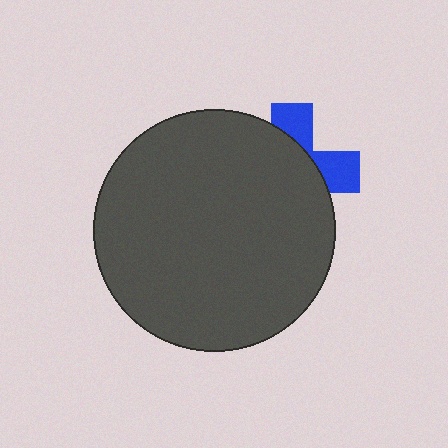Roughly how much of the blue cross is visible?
A small part of it is visible (roughly 32%).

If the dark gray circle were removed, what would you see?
You would see the complete blue cross.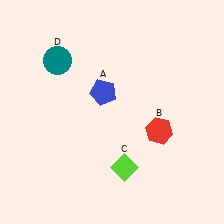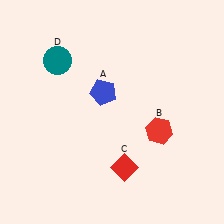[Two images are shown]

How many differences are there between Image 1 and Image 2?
There is 1 difference between the two images.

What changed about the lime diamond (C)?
In Image 1, C is lime. In Image 2, it changed to red.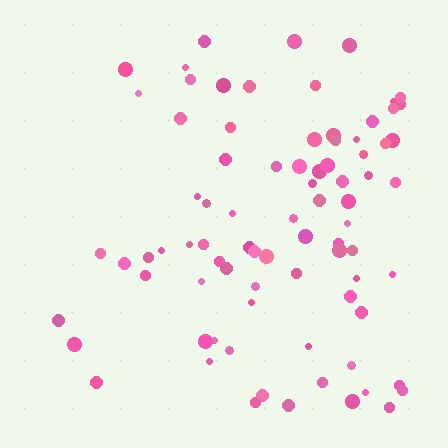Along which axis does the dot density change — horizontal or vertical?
Horizontal.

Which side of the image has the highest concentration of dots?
The right.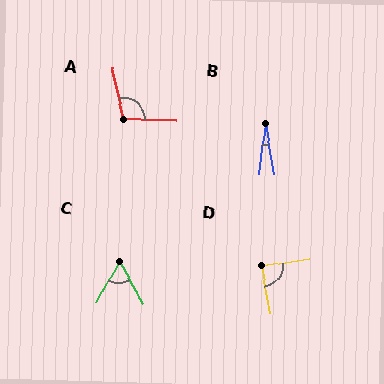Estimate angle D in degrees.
Approximately 88 degrees.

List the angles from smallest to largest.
B (16°), C (57°), D (88°), A (103°).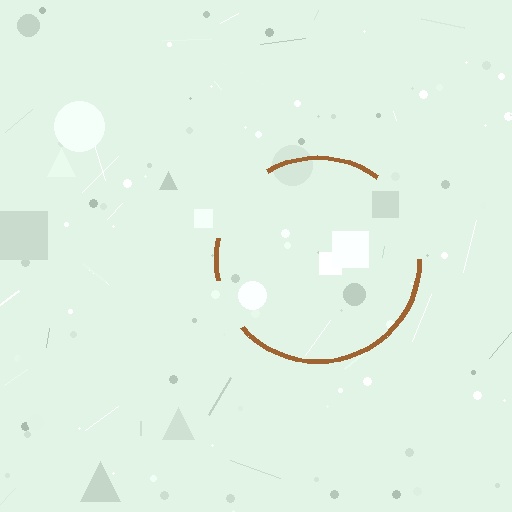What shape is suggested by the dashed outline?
The dashed outline suggests a circle.